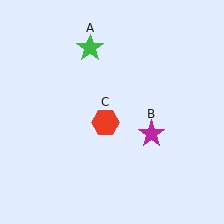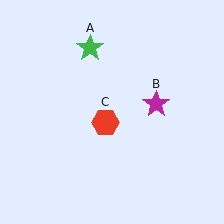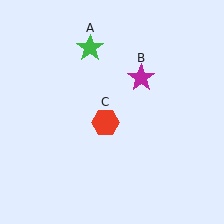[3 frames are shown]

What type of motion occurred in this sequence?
The magenta star (object B) rotated counterclockwise around the center of the scene.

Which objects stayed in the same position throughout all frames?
Green star (object A) and red hexagon (object C) remained stationary.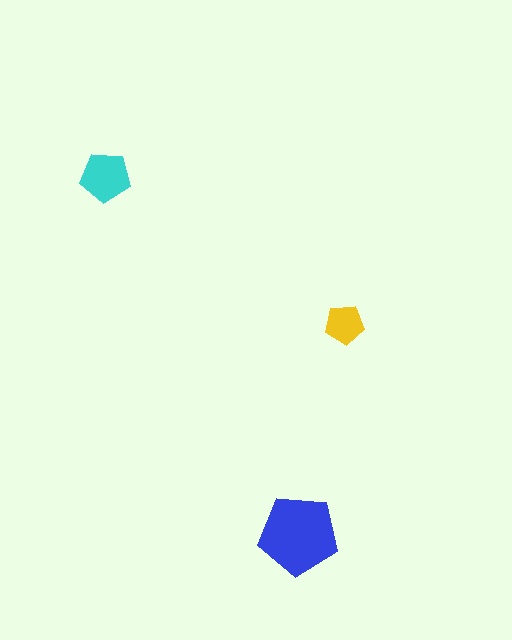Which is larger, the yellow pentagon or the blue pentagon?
The blue one.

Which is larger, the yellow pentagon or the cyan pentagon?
The cyan one.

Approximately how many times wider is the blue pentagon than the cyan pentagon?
About 1.5 times wider.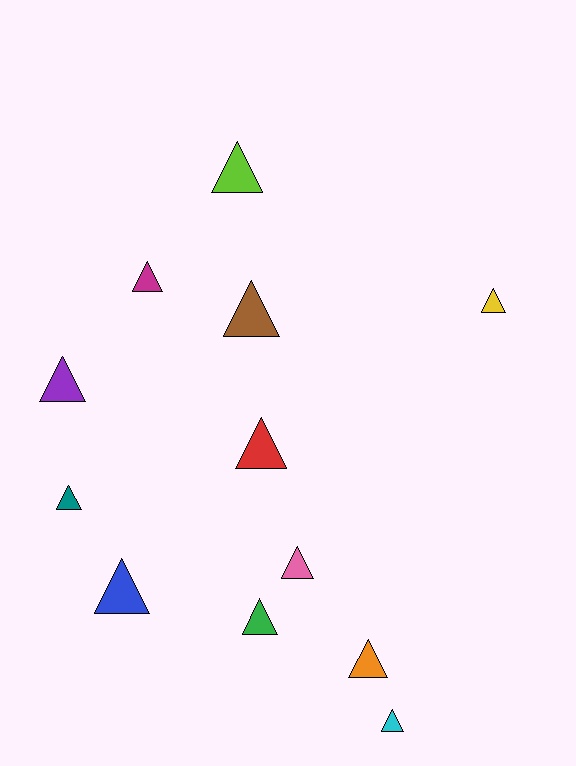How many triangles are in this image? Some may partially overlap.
There are 12 triangles.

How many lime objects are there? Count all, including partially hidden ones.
There is 1 lime object.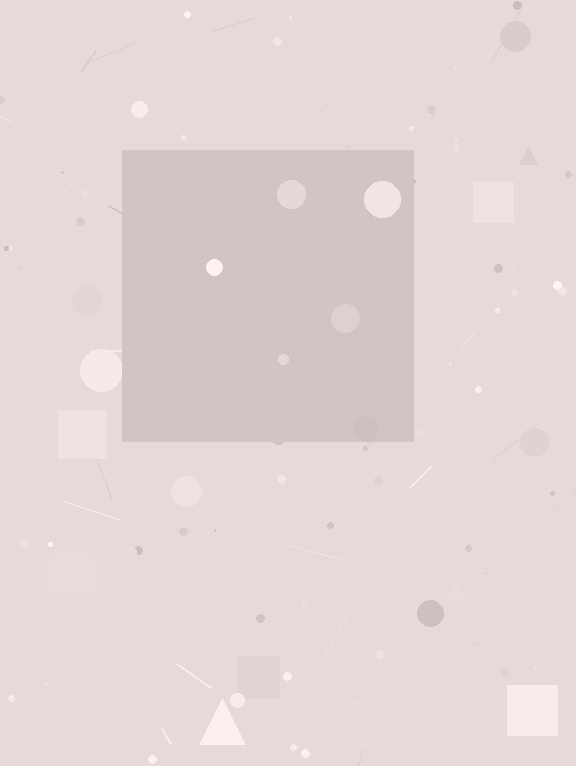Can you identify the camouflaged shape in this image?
The camouflaged shape is a square.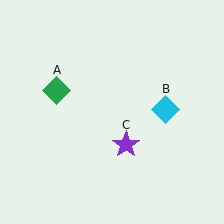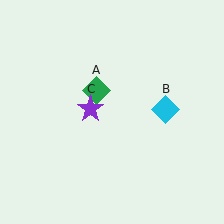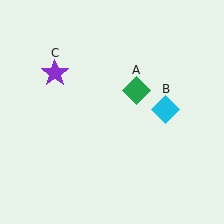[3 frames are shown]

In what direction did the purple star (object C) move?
The purple star (object C) moved up and to the left.